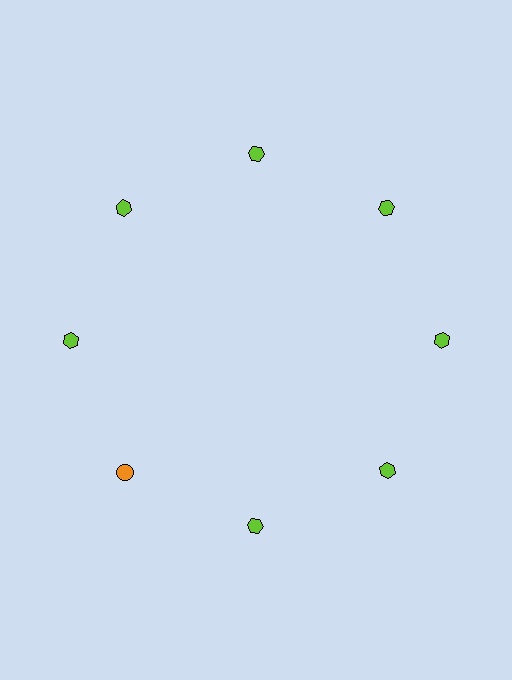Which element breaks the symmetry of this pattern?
The orange circle at roughly the 8 o'clock position breaks the symmetry. All other shapes are lime hexagons.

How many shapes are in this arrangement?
There are 8 shapes arranged in a ring pattern.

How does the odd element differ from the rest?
It differs in both color (orange instead of lime) and shape (circle instead of hexagon).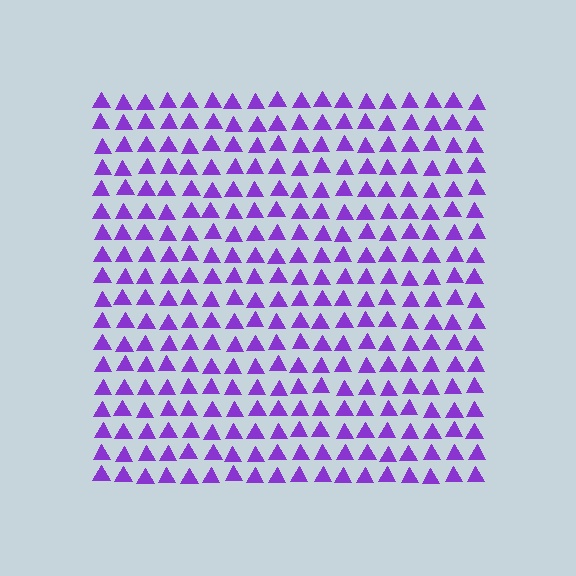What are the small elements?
The small elements are triangles.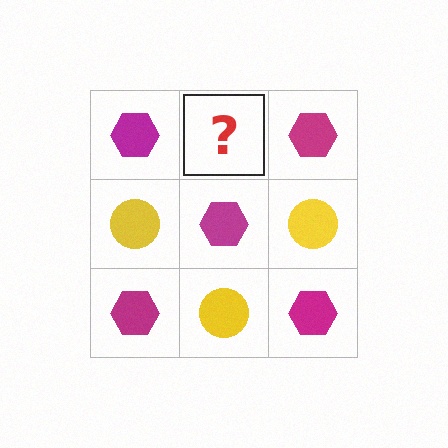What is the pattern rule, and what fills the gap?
The rule is that it alternates magenta hexagon and yellow circle in a checkerboard pattern. The gap should be filled with a yellow circle.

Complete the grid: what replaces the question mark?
The question mark should be replaced with a yellow circle.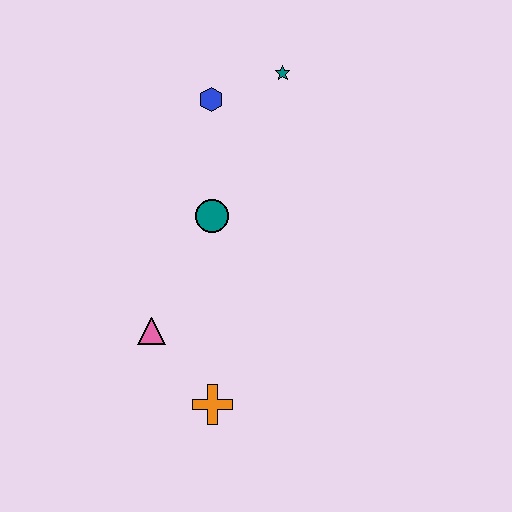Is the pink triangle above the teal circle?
No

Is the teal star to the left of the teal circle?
No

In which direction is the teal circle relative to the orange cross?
The teal circle is above the orange cross.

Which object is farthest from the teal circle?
The orange cross is farthest from the teal circle.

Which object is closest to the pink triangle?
The orange cross is closest to the pink triangle.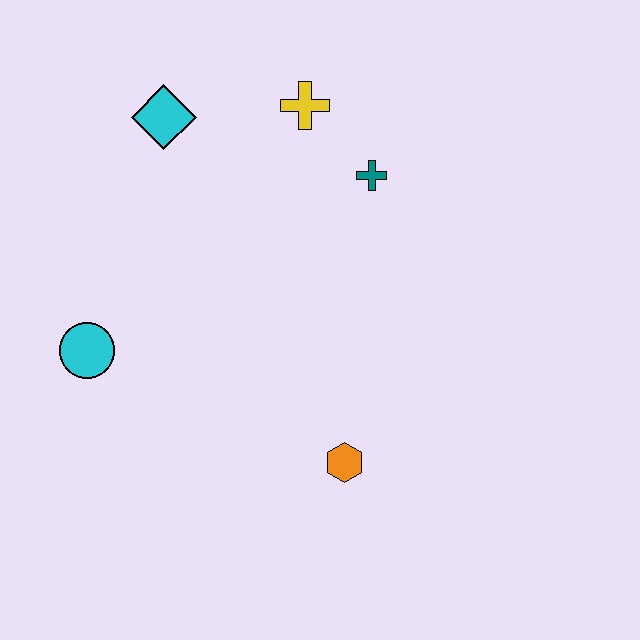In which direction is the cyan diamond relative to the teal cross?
The cyan diamond is to the left of the teal cross.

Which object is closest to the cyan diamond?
The yellow cross is closest to the cyan diamond.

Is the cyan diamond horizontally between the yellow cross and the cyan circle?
Yes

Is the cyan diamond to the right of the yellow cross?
No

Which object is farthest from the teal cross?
The cyan circle is farthest from the teal cross.